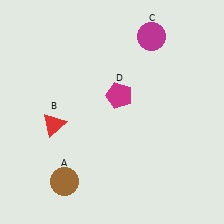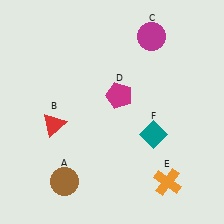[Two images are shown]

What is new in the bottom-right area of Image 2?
A teal diamond (F) was added in the bottom-right area of Image 2.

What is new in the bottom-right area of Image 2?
An orange cross (E) was added in the bottom-right area of Image 2.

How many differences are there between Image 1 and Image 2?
There are 2 differences between the two images.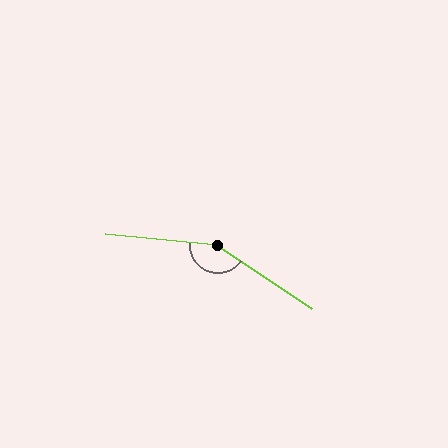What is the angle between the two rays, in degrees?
Approximately 152 degrees.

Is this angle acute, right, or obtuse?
It is obtuse.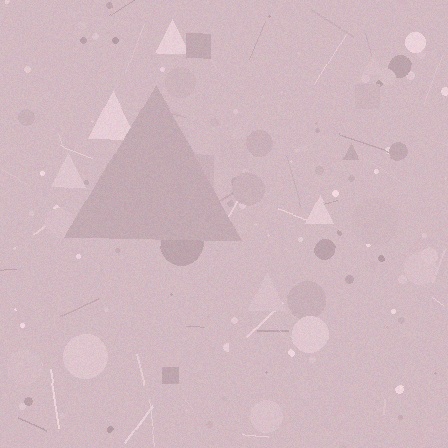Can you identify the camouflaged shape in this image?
The camouflaged shape is a triangle.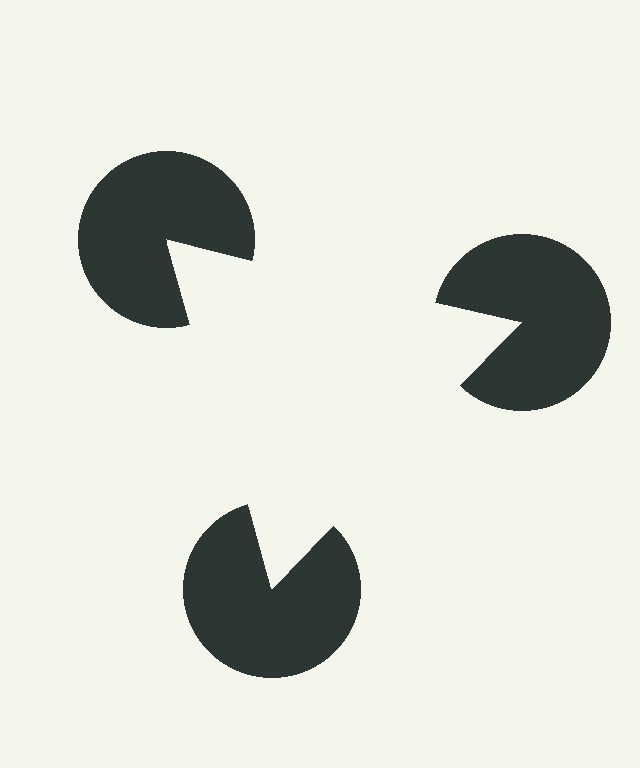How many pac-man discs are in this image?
There are 3 — one at each vertex of the illusory triangle.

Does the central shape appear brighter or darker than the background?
It typically appears slightly brighter than the background, even though no actual brightness change is drawn.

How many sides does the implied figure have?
3 sides.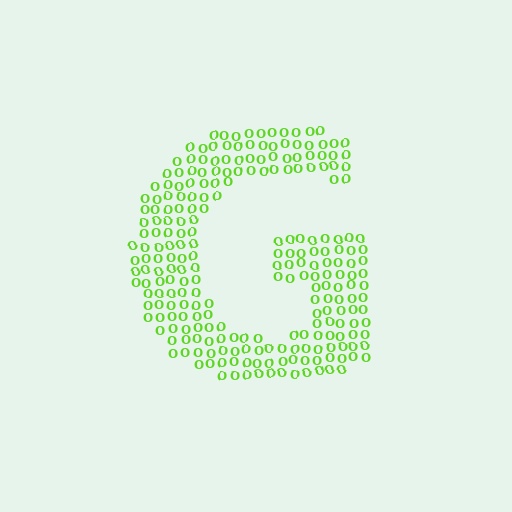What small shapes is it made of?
It is made of small letter O's.